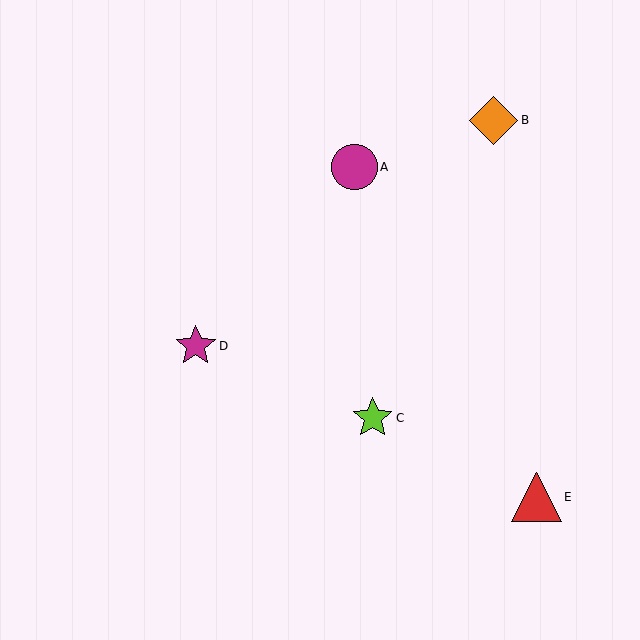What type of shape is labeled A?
Shape A is a magenta circle.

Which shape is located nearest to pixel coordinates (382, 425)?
The lime star (labeled C) at (373, 418) is nearest to that location.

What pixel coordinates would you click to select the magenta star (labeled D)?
Click at (196, 346) to select the magenta star D.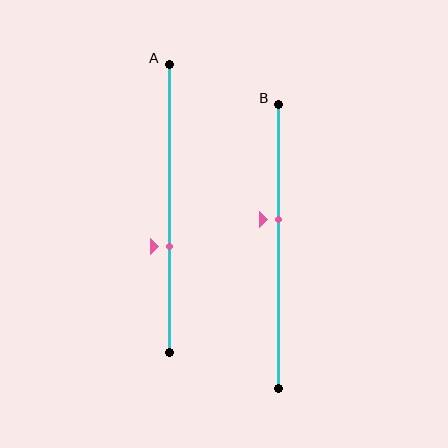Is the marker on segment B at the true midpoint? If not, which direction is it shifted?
No, the marker on segment B is shifted upward by about 10% of the segment length.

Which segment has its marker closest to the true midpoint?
Segment B has its marker closest to the true midpoint.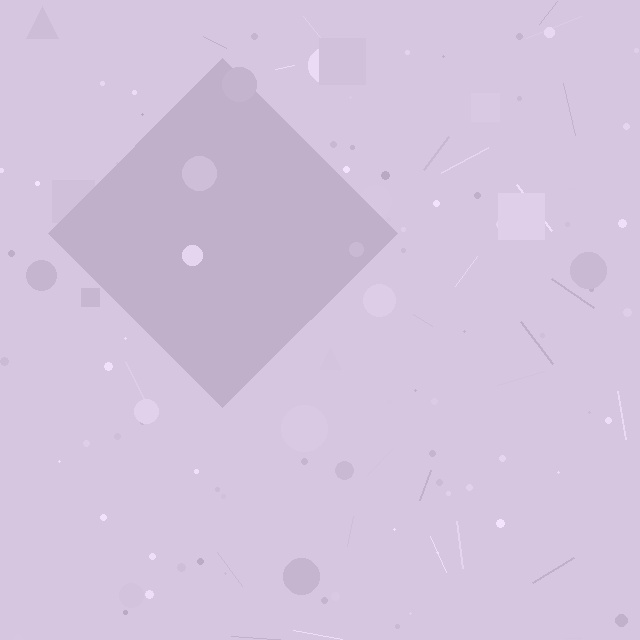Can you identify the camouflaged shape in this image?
The camouflaged shape is a diamond.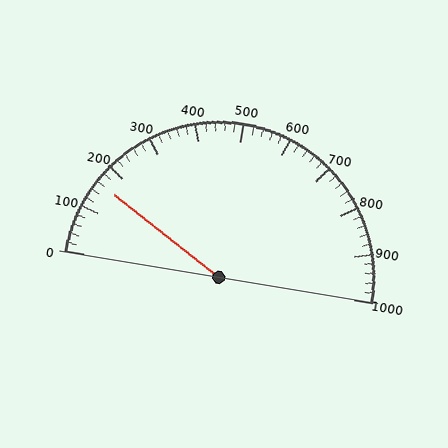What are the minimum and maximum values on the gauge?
The gauge ranges from 0 to 1000.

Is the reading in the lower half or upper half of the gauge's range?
The reading is in the lower half of the range (0 to 1000).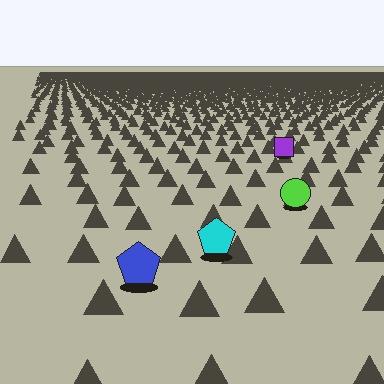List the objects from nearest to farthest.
From nearest to farthest: the blue pentagon, the cyan pentagon, the lime circle, the purple square.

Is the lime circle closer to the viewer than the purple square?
Yes. The lime circle is closer — you can tell from the texture gradient: the ground texture is coarser near it.